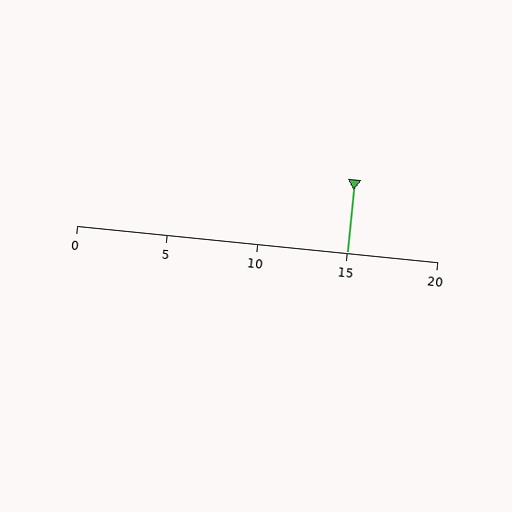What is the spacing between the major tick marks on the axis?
The major ticks are spaced 5 apart.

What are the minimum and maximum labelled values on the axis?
The axis runs from 0 to 20.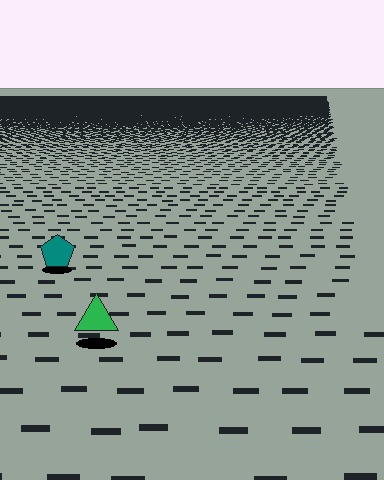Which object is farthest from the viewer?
The teal pentagon is farthest from the viewer. It appears smaller and the ground texture around it is denser.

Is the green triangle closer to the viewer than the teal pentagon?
Yes. The green triangle is closer — you can tell from the texture gradient: the ground texture is coarser near it.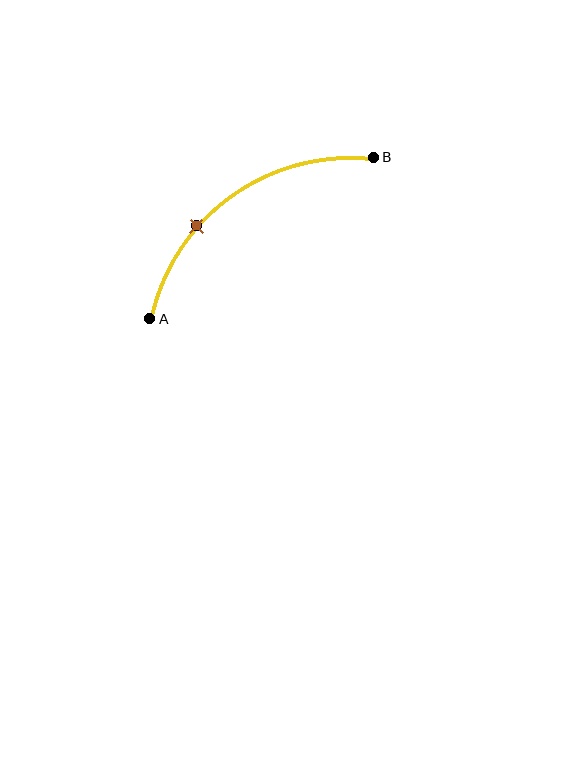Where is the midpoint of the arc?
The arc midpoint is the point on the curve farthest from the straight line joining A and B. It sits above and to the left of that line.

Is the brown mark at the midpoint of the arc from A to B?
No. The brown mark lies on the arc but is closer to endpoint A. The arc midpoint would be at the point on the curve equidistant along the arc from both A and B.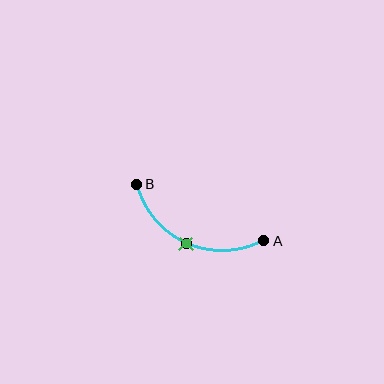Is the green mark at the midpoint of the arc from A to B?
Yes. The green mark lies on the arc at equal arc-length from both A and B — it is the arc midpoint.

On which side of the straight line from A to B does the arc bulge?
The arc bulges below the straight line connecting A and B.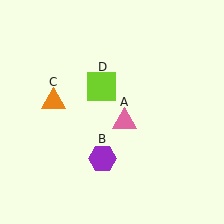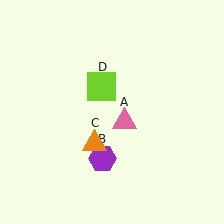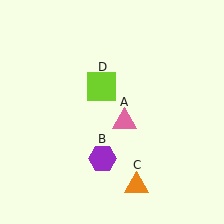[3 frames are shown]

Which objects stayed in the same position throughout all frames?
Pink triangle (object A) and purple hexagon (object B) and lime square (object D) remained stationary.